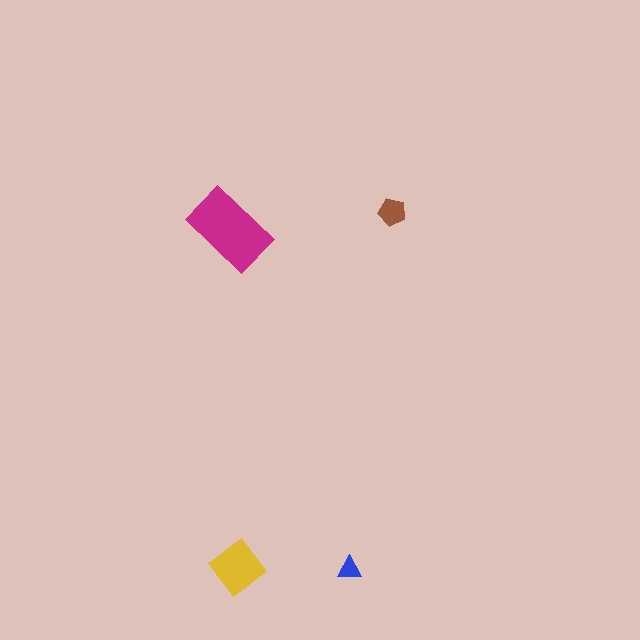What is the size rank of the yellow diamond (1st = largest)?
2nd.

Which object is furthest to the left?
The magenta rectangle is leftmost.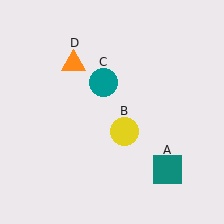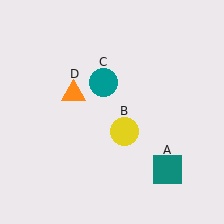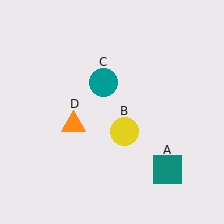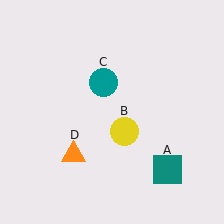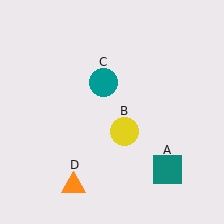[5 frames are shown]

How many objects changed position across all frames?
1 object changed position: orange triangle (object D).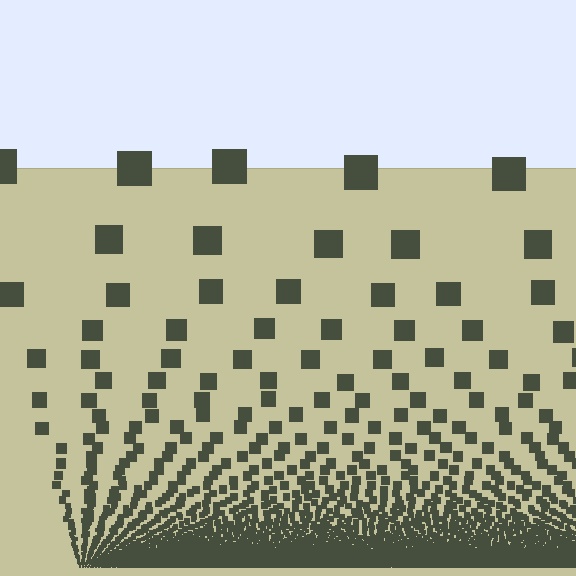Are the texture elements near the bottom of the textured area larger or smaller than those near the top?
Smaller. The gradient is inverted — elements near the bottom are smaller and denser.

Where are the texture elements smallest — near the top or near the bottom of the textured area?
Near the bottom.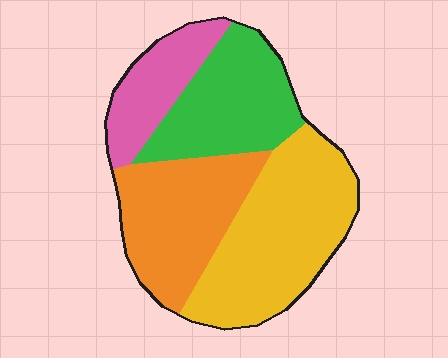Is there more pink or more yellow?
Yellow.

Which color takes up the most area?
Yellow, at roughly 35%.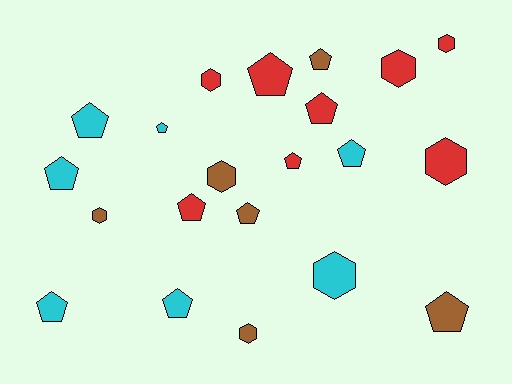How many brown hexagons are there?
There are 3 brown hexagons.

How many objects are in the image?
There are 21 objects.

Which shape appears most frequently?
Pentagon, with 13 objects.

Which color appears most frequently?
Red, with 8 objects.